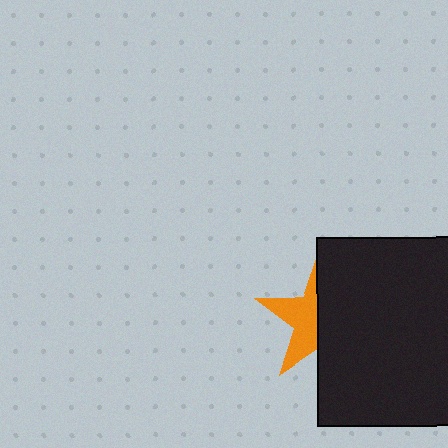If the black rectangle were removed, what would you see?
You would see the complete orange star.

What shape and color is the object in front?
The object in front is a black rectangle.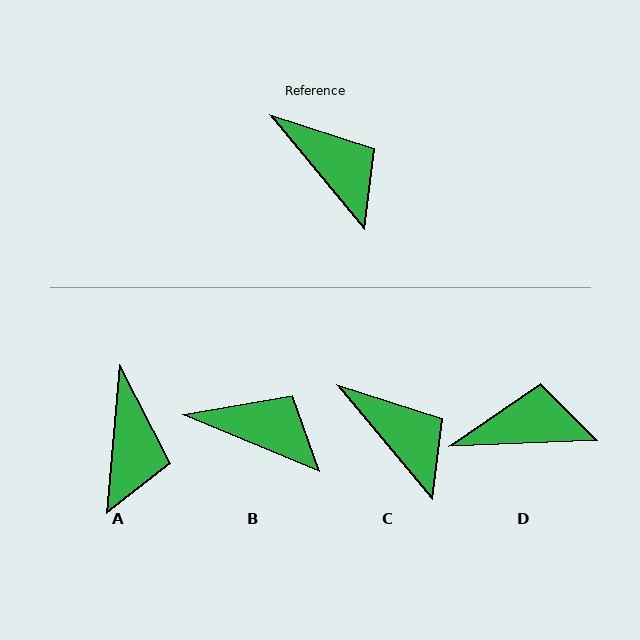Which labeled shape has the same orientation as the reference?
C.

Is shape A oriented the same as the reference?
No, it is off by about 45 degrees.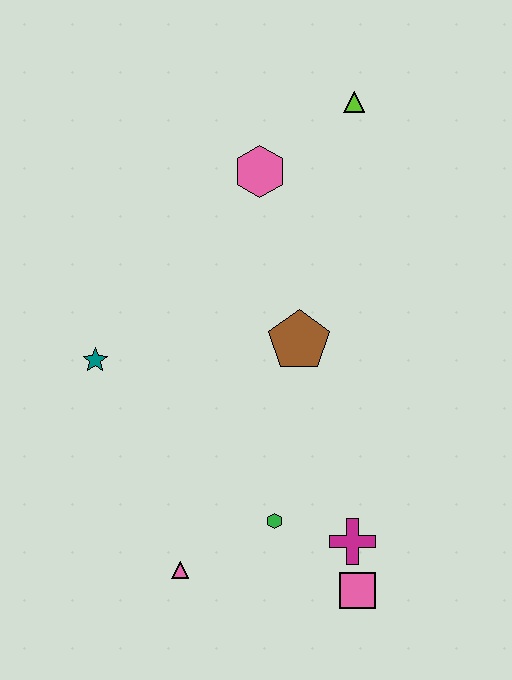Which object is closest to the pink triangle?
The green hexagon is closest to the pink triangle.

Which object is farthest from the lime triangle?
The pink triangle is farthest from the lime triangle.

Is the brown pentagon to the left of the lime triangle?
Yes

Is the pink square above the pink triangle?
No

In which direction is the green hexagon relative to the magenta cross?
The green hexagon is to the left of the magenta cross.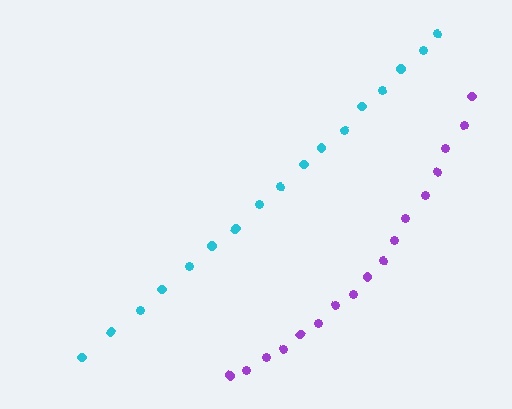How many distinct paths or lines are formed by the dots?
There are 2 distinct paths.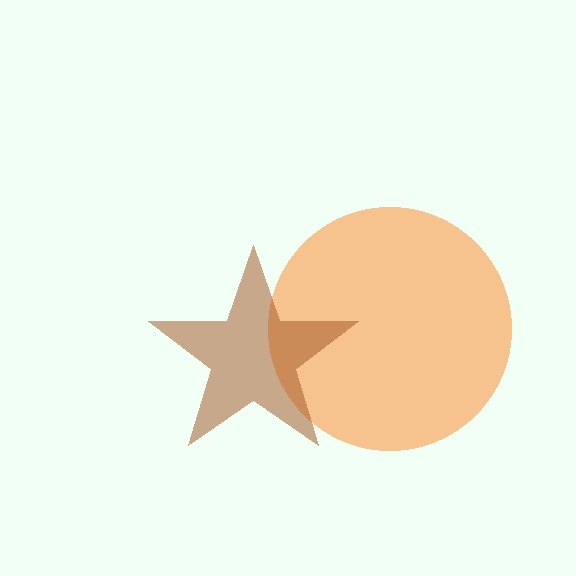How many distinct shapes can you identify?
There are 2 distinct shapes: an orange circle, a brown star.